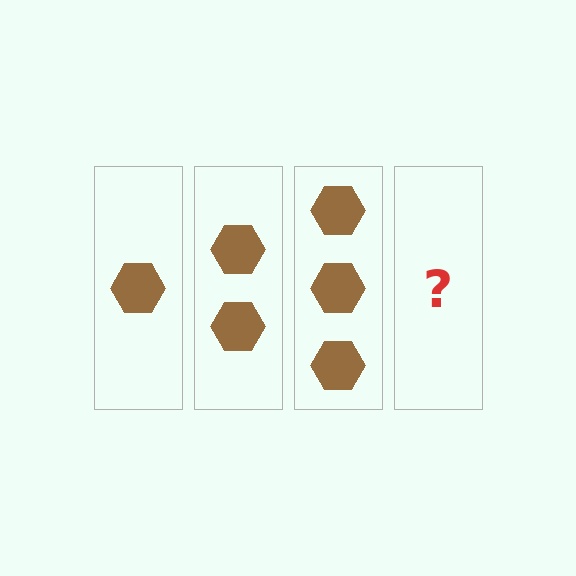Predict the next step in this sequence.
The next step is 4 hexagons.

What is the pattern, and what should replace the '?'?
The pattern is that each step adds one more hexagon. The '?' should be 4 hexagons.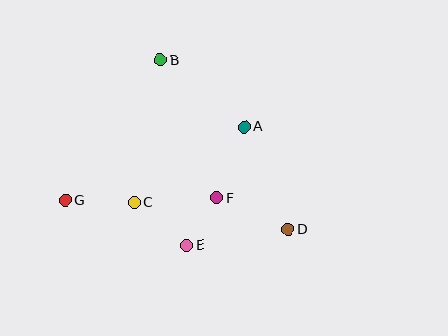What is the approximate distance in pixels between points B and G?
The distance between B and G is approximately 169 pixels.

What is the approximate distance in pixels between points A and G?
The distance between A and G is approximately 194 pixels.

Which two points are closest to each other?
Points E and F are closest to each other.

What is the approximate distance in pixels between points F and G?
The distance between F and G is approximately 151 pixels.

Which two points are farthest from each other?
Points D and G are farthest from each other.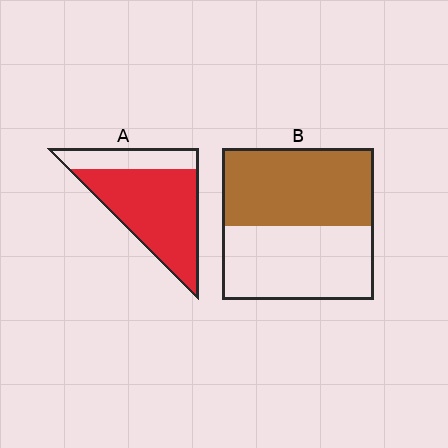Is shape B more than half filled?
Roughly half.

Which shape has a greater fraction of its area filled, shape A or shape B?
Shape A.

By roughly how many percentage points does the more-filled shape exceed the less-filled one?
By roughly 25 percentage points (A over B).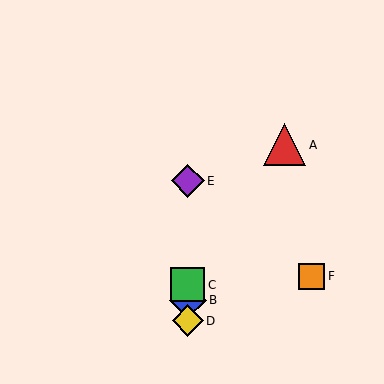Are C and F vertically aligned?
No, C is at x≈188 and F is at x≈312.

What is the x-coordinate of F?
Object F is at x≈312.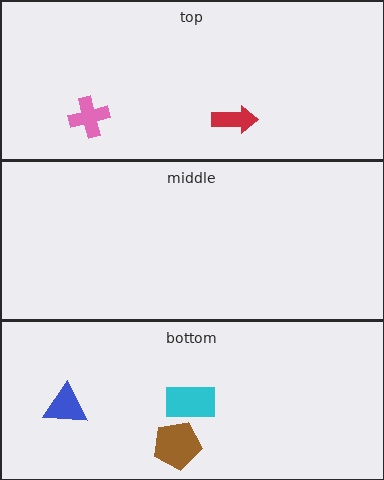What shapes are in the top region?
The red arrow, the pink cross.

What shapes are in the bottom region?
The blue triangle, the cyan rectangle, the brown pentagon.